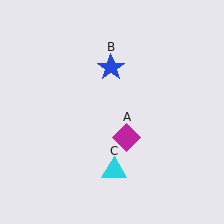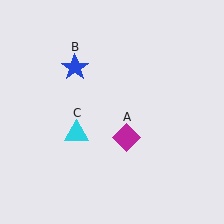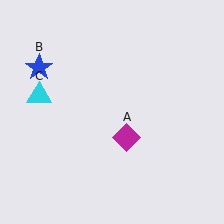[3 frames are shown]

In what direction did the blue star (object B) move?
The blue star (object B) moved left.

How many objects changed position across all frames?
2 objects changed position: blue star (object B), cyan triangle (object C).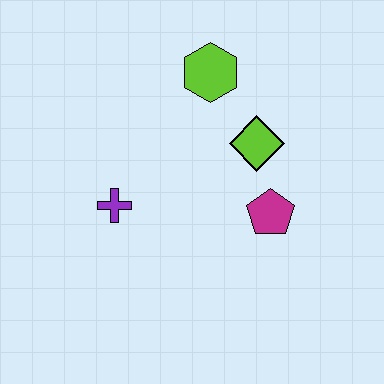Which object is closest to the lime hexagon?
The lime diamond is closest to the lime hexagon.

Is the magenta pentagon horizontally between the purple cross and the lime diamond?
No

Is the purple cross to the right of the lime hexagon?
No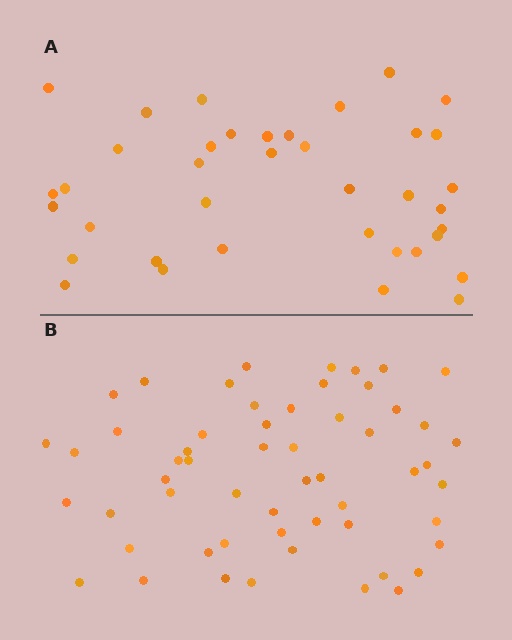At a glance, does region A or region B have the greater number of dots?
Region B (the bottom region) has more dots.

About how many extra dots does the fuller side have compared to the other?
Region B has approximately 20 more dots than region A.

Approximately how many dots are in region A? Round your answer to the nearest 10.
About 40 dots. (The exact count is 38, which rounds to 40.)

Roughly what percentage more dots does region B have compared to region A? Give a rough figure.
About 45% more.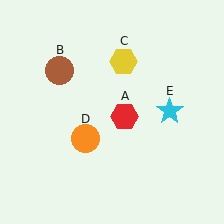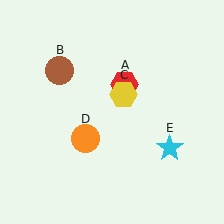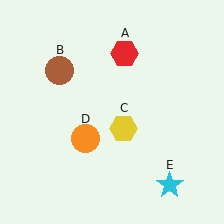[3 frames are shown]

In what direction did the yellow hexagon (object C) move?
The yellow hexagon (object C) moved down.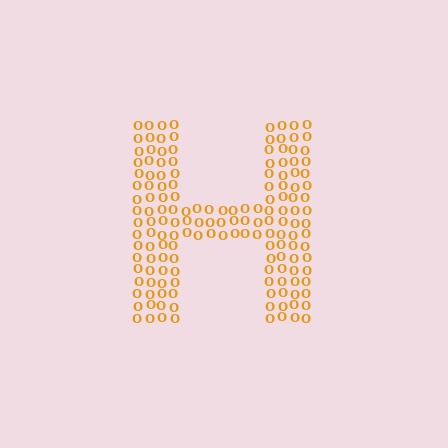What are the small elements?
The small elements are letter O's.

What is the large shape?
The large shape is the letter H.